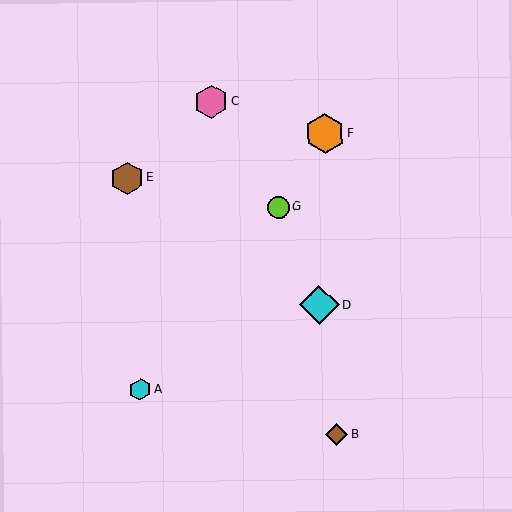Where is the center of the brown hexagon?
The center of the brown hexagon is at (127, 178).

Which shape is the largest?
The cyan diamond (labeled D) is the largest.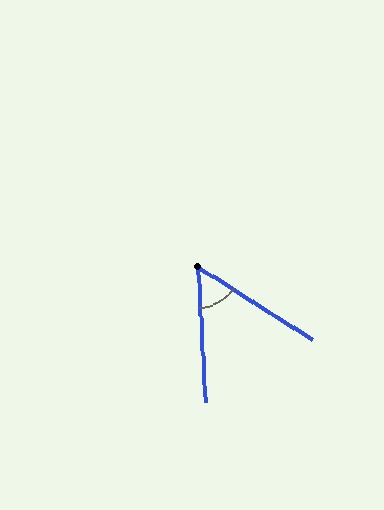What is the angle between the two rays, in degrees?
Approximately 54 degrees.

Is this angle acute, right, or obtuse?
It is acute.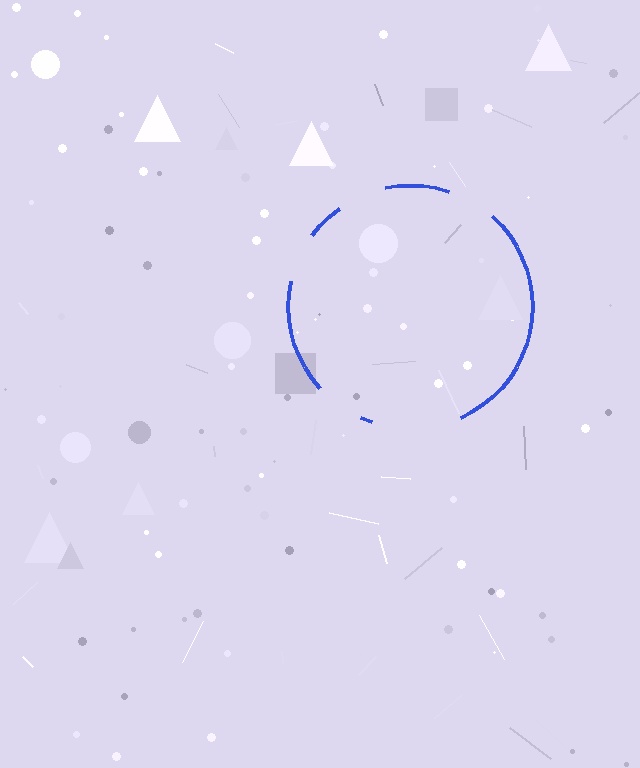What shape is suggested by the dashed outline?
The dashed outline suggests a circle.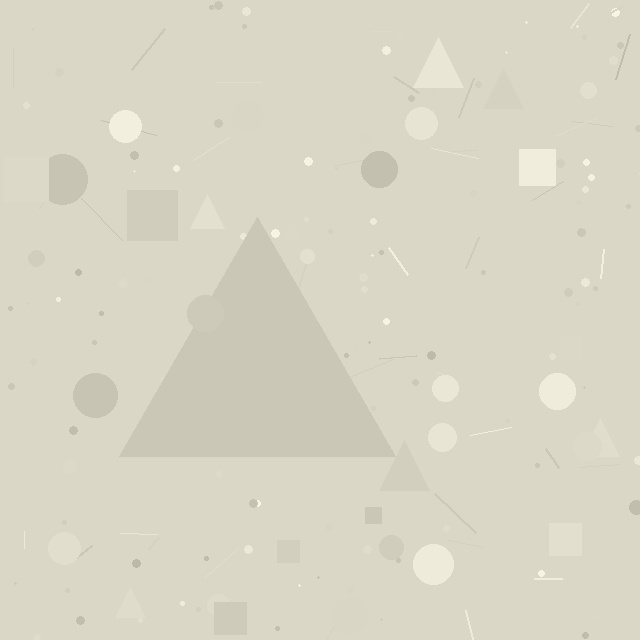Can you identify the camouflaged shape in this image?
The camouflaged shape is a triangle.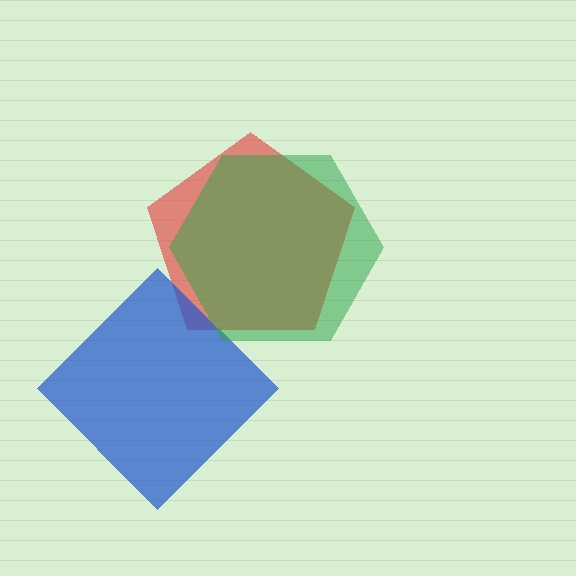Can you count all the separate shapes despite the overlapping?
Yes, there are 3 separate shapes.